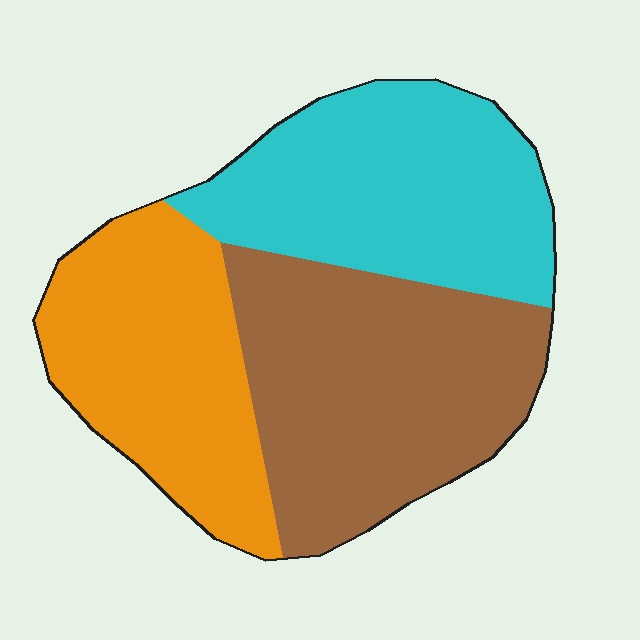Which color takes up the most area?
Brown, at roughly 40%.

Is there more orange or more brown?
Brown.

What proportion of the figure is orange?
Orange takes up between a quarter and a half of the figure.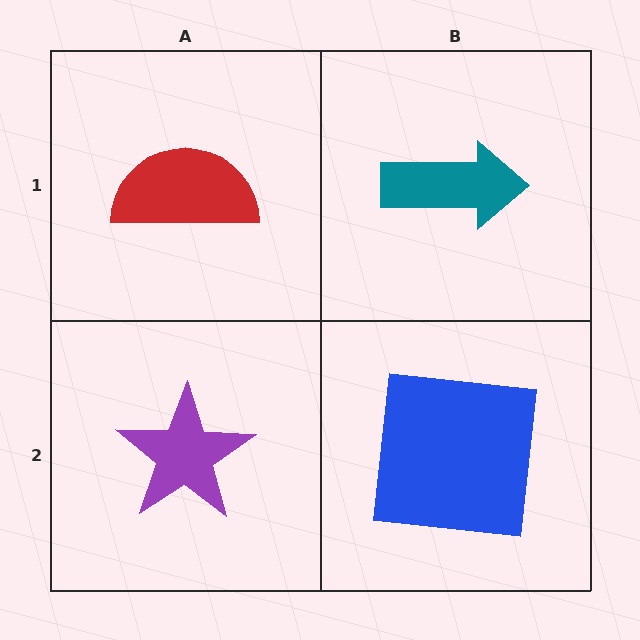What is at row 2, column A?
A purple star.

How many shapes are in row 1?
2 shapes.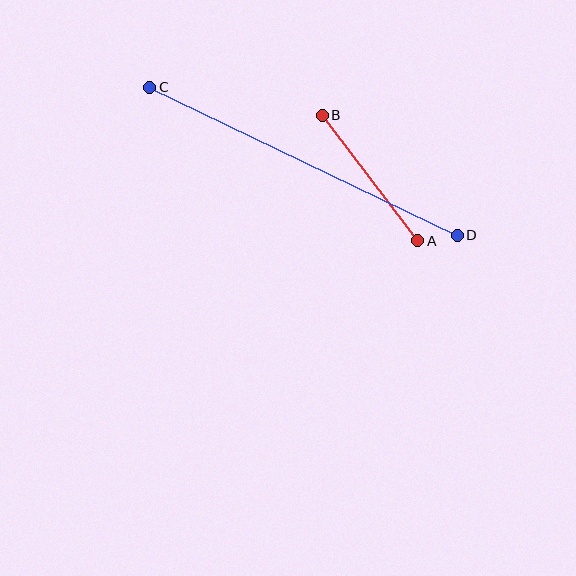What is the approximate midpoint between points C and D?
The midpoint is at approximately (303, 161) pixels.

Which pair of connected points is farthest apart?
Points C and D are farthest apart.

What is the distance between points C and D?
The distance is approximately 341 pixels.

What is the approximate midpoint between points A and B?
The midpoint is at approximately (370, 178) pixels.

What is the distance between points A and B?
The distance is approximately 157 pixels.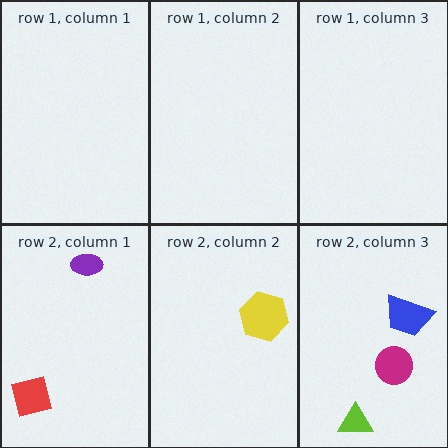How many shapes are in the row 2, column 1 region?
2.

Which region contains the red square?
The row 2, column 1 region.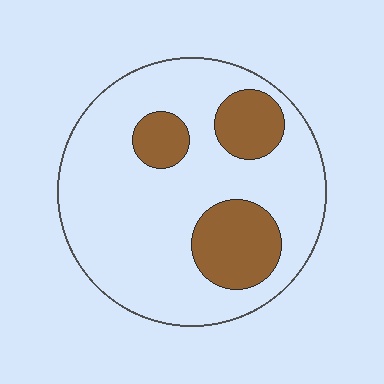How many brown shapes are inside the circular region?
3.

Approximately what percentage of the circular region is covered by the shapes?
Approximately 25%.